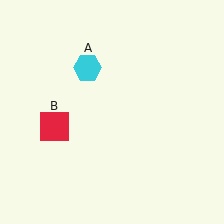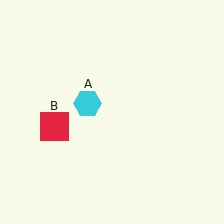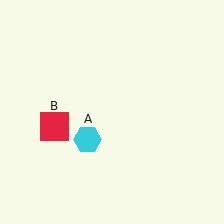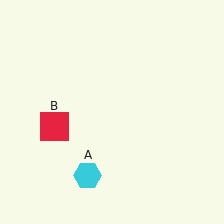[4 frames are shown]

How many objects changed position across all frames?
1 object changed position: cyan hexagon (object A).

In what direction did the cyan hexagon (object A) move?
The cyan hexagon (object A) moved down.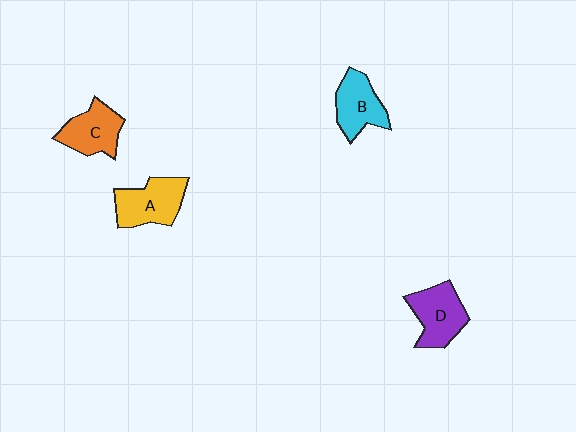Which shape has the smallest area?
Shape B (cyan).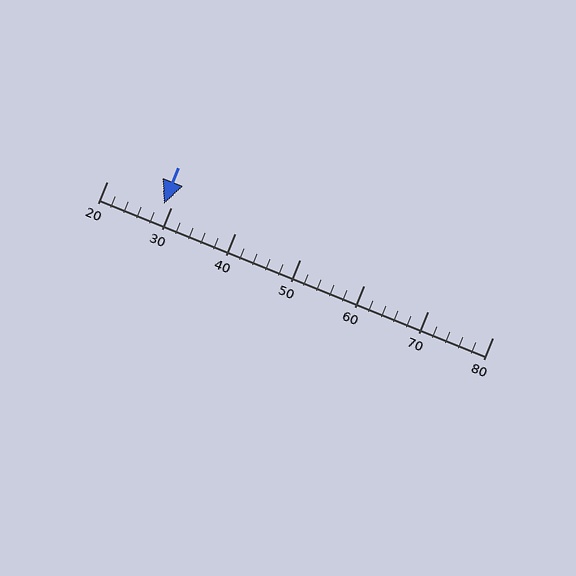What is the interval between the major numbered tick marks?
The major tick marks are spaced 10 units apart.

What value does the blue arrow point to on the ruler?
The blue arrow points to approximately 29.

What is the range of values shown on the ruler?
The ruler shows values from 20 to 80.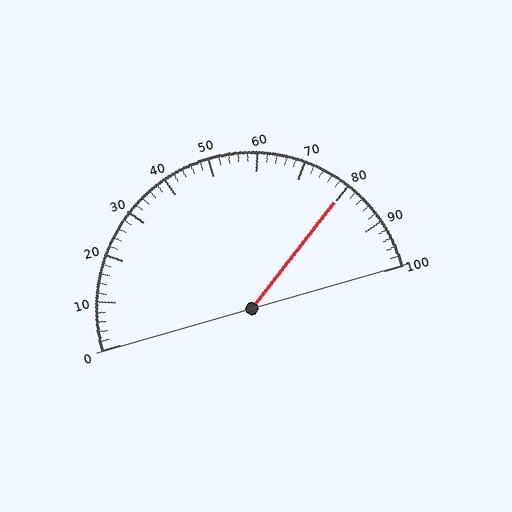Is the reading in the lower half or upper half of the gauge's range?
The reading is in the upper half of the range (0 to 100).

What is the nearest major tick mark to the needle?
The nearest major tick mark is 80.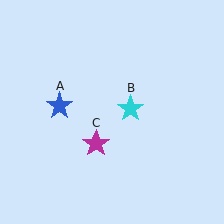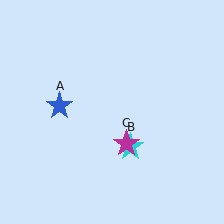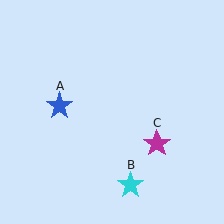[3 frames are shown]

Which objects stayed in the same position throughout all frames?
Blue star (object A) remained stationary.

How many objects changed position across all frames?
2 objects changed position: cyan star (object B), magenta star (object C).